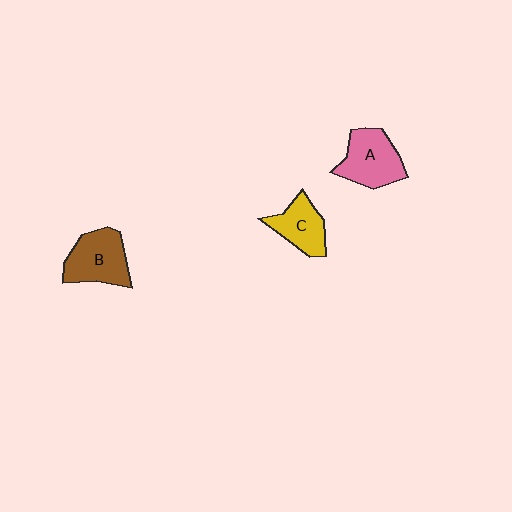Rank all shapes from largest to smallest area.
From largest to smallest: B (brown), A (pink), C (yellow).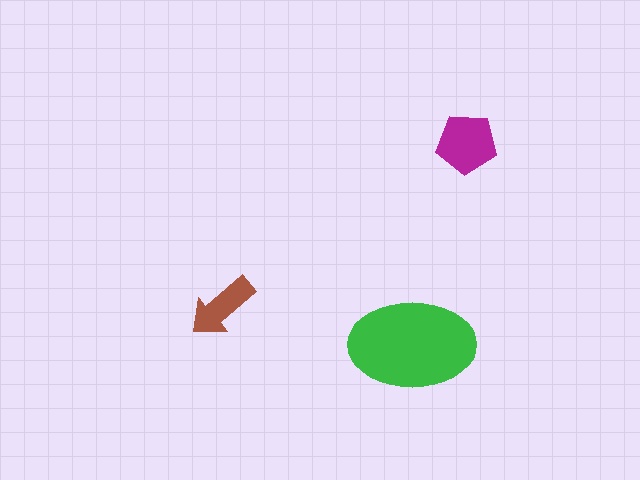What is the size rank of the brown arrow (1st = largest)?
3rd.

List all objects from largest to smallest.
The green ellipse, the magenta pentagon, the brown arrow.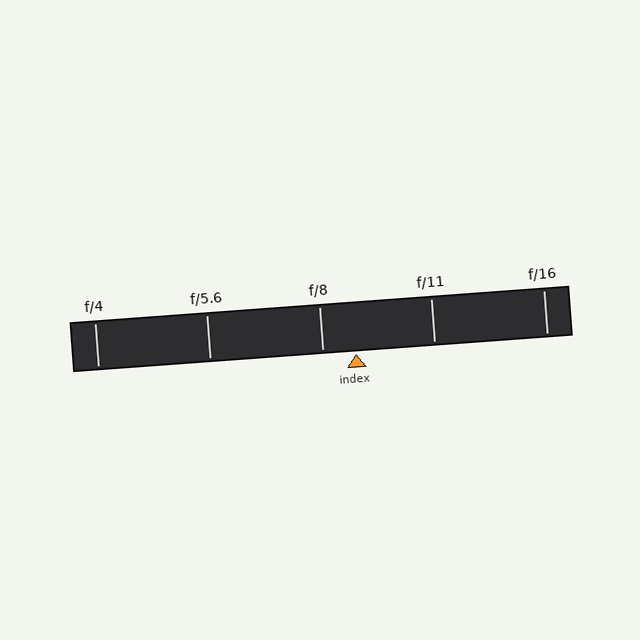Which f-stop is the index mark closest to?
The index mark is closest to f/8.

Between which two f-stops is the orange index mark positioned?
The index mark is between f/8 and f/11.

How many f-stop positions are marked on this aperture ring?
There are 5 f-stop positions marked.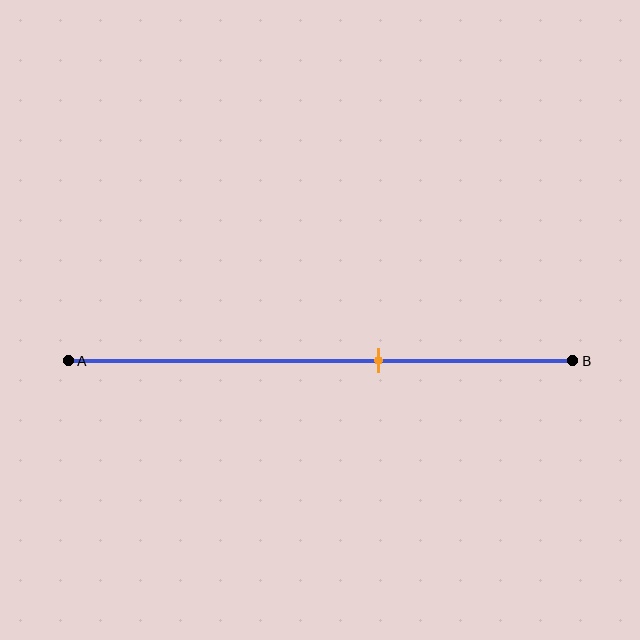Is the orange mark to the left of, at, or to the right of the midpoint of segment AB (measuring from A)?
The orange mark is to the right of the midpoint of segment AB.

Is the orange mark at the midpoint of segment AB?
No, the mark is at about 60% from A, not at the 50% midpoint.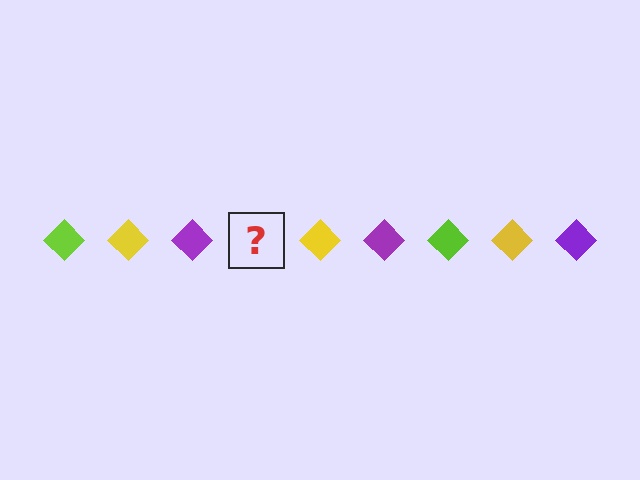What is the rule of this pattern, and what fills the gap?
The rule is that the pattern cycles through lime, yellow, purple diamonds. The gap should be filled with a lime diamond.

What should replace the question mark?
The question mark should be replaced with a lime diamond.